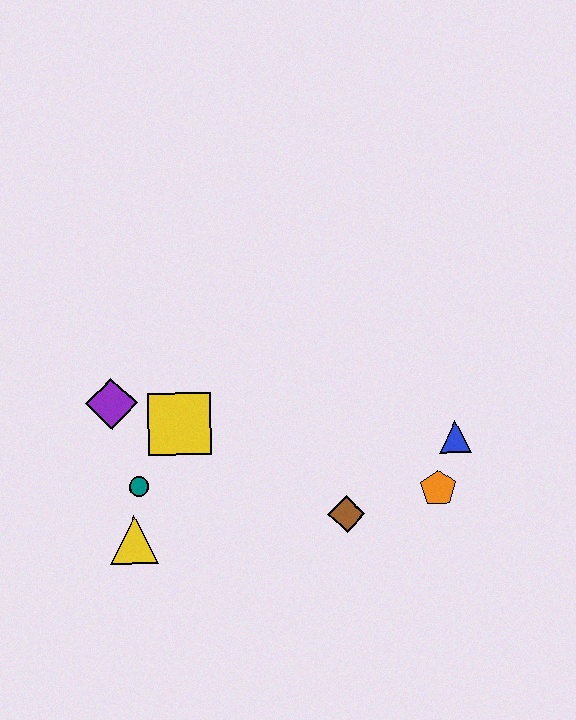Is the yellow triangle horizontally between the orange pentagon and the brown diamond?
No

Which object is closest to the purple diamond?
The yellow square is closest to the purple diamond.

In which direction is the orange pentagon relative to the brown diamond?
The orange pentagon is to the right of the brown diamond.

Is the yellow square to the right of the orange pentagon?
No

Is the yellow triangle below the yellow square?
Yes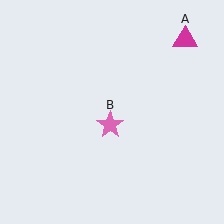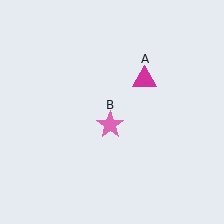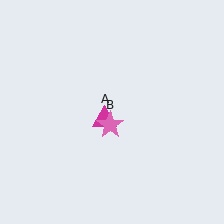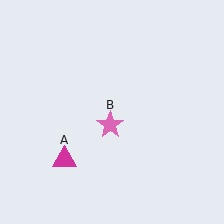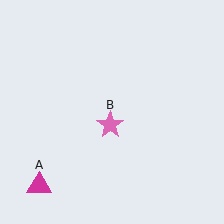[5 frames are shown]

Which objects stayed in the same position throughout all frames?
Pink star (object B) remained stationary.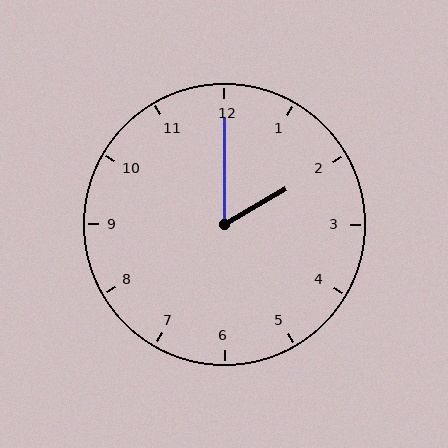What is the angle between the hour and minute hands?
Approximately 60 degrees.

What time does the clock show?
2:00.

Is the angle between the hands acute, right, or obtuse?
It is acute.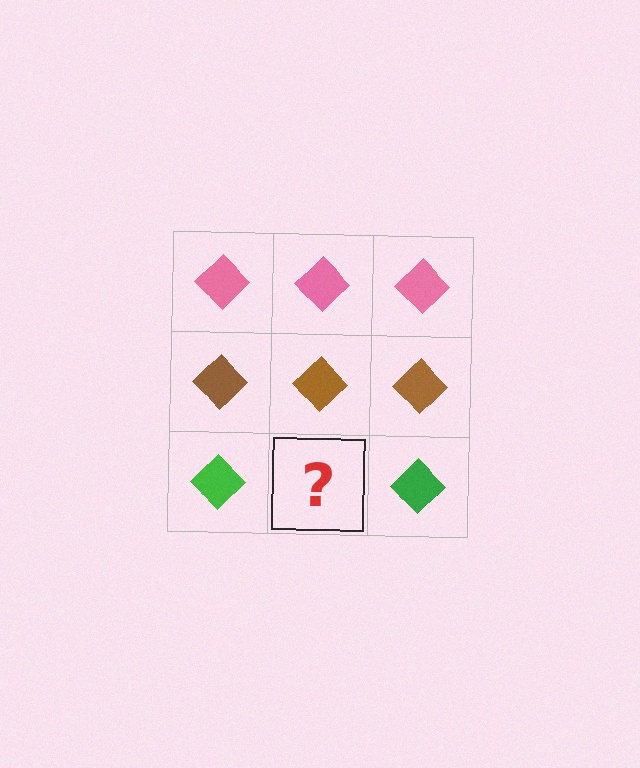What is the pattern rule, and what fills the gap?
The rule is that each row has a consistent color. The gap should be filled with a green diamond.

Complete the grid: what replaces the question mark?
The question mark should be replaced with a green diamond.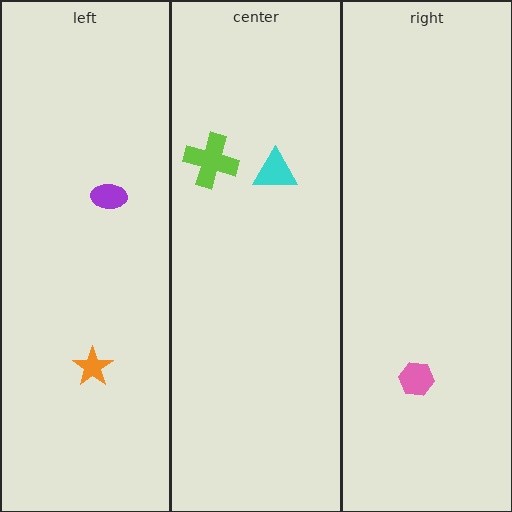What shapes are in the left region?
The orange star, the purple ellipse.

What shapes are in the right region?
The pink hexagon.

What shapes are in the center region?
The lime cross, the cyan triangle.